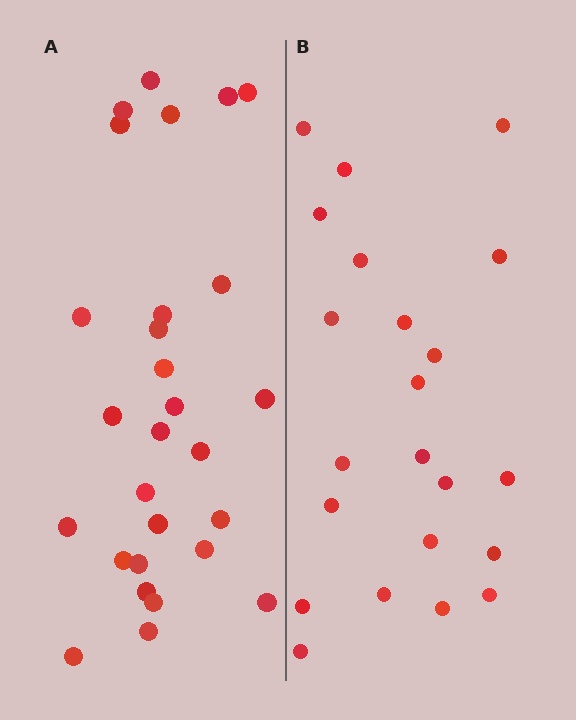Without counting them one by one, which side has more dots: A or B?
Region A (the left region) has more dots.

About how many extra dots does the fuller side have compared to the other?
Region A has about 6 more dots than region B.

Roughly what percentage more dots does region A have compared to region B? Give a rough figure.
About 25% more.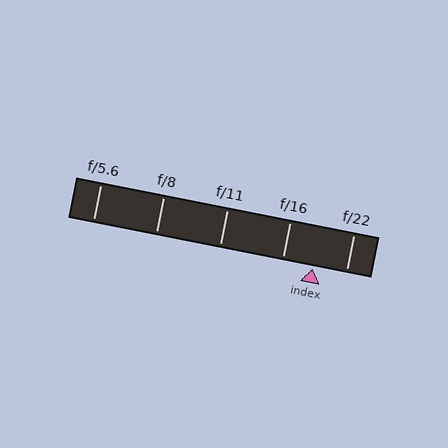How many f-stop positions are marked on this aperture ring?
There are 5 f-stop positions marked.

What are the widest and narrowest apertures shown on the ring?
The widest aperture shown is f/5.6 and the narrowest is f/22.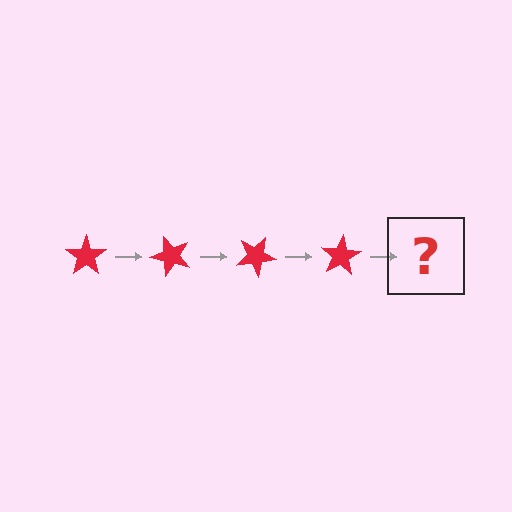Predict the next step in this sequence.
The next step is a red star rotated 200 degrees.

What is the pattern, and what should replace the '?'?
The pattern is that the star rotates 50 degrees each step. The '?' should be a red star rotated 200 degrees.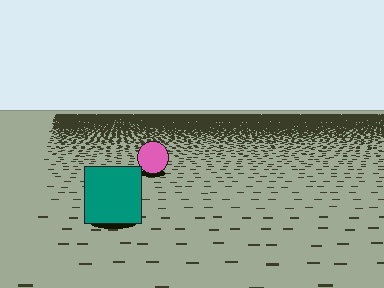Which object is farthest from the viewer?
The pink circle is farthest from the viewer. It appears smaller and the ground texture around it is denser.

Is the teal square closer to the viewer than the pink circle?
Yes. The teal square is closer — you can tell from the texture gradient: the ground texture is coarser near it.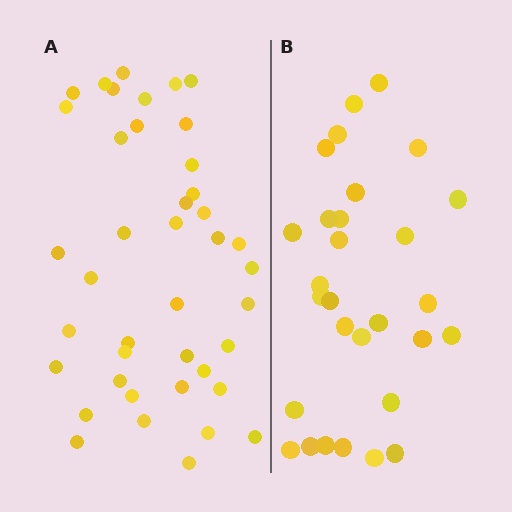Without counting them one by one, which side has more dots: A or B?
Region A (the left region) has more dots.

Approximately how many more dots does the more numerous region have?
Region A has roughly 12 or so more dots than region B.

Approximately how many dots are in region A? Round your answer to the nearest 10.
About 40 dots. (The exact count is 41, which rounds to 40.)